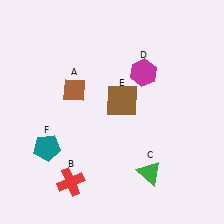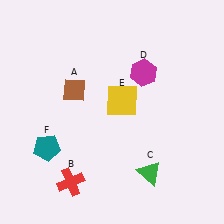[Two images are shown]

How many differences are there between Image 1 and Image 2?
There is 1 difference between the two images.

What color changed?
The square (E) changed from brown in Image 1 to yellow in Image 2.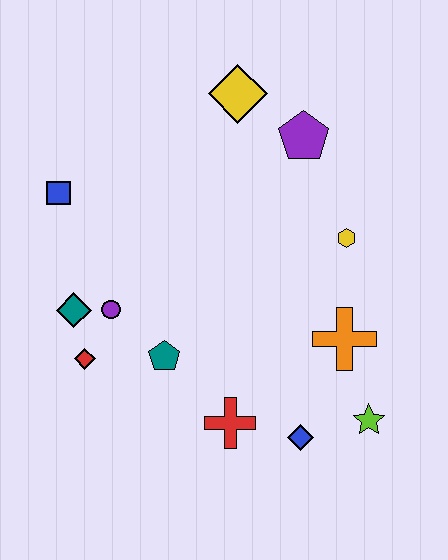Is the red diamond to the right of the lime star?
No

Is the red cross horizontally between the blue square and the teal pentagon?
No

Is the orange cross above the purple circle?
No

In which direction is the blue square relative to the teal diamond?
The blue square is above the teal diamond.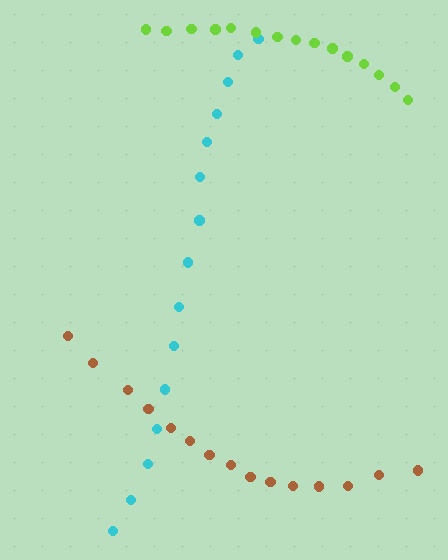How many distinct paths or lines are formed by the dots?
There are 3 distinct paths.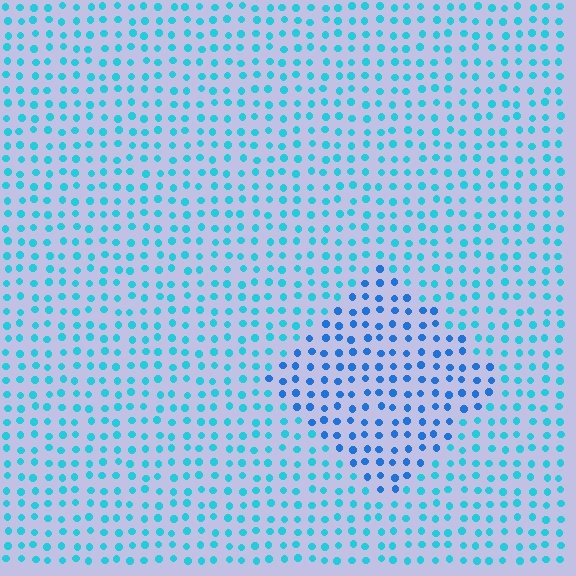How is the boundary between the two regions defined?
The boundary is defined purely by a slight shift in hue (about 28 degrees). Spacing, size, and orientation are identical on both sides.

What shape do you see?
I see a diamond.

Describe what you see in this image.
The image is filled with small cyan elements in a uniform arrangement. A diamond-shaped region is visible where the elements are tinted to a slightly different hue, forming a subtle color boundary.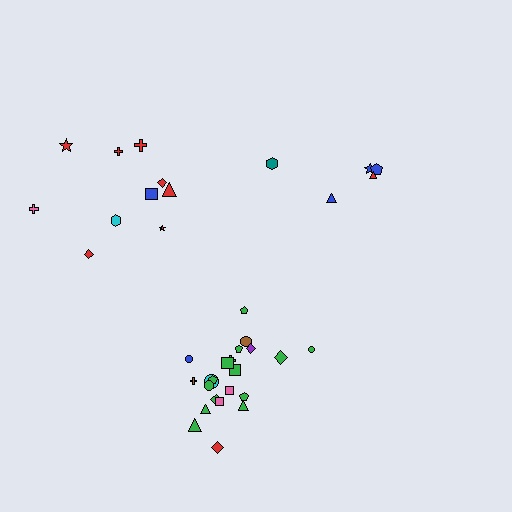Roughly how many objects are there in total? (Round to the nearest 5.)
Roughly 35 objects in total.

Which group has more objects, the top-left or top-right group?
The top-left group.